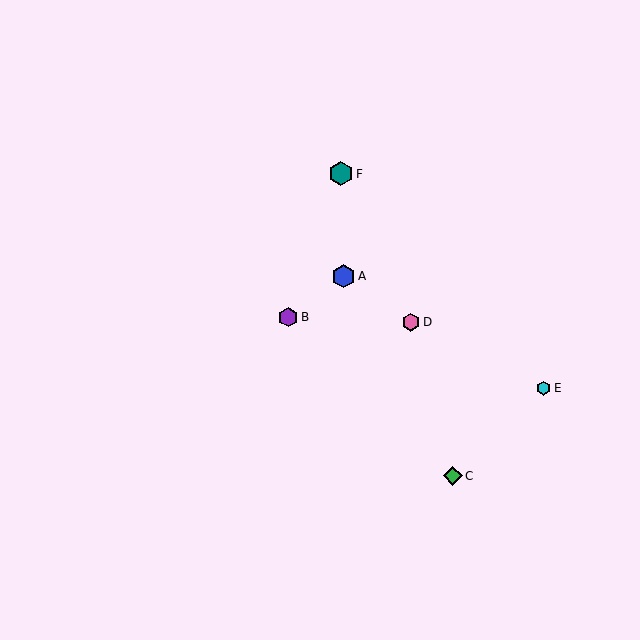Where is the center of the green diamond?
The center of the green diamond is at (453, 476).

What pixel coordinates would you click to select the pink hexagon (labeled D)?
Click at (411, 322) to select the pink hexagon D.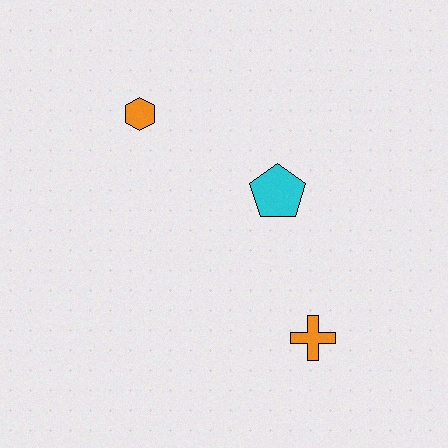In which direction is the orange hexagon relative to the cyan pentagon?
The orange hexagon is to the left of the cyan pentagon.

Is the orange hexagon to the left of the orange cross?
Yes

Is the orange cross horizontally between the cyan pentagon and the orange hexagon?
No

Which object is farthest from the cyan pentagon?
The orange hexagon is farthest from the cyan pentagon.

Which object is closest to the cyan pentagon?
The orange cross is closest to the cyan pentagon.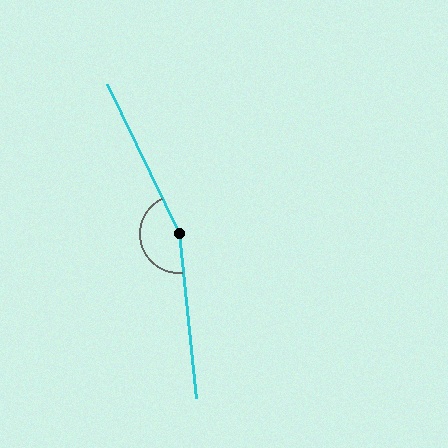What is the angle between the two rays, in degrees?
Approximately 161 degrees.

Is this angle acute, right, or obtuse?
It is obtuse.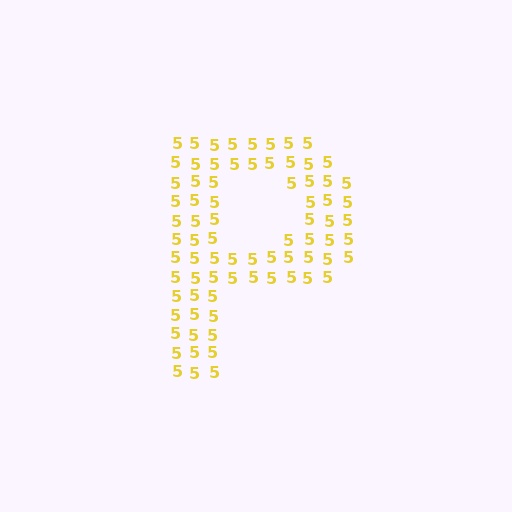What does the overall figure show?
The overall figure shows the letter P.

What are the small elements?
The small elements are digit 5's.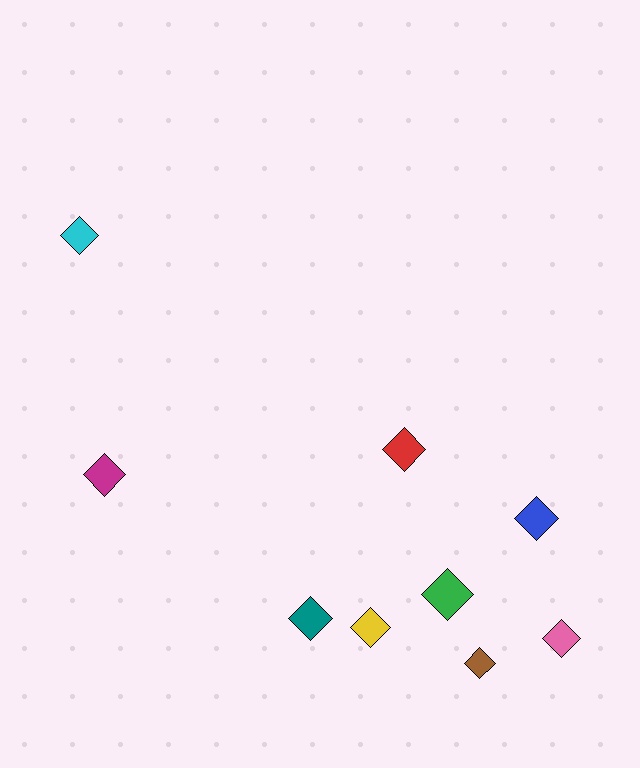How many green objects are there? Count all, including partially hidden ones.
There is 1 green object.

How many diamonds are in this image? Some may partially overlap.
There are 9 diamonds.